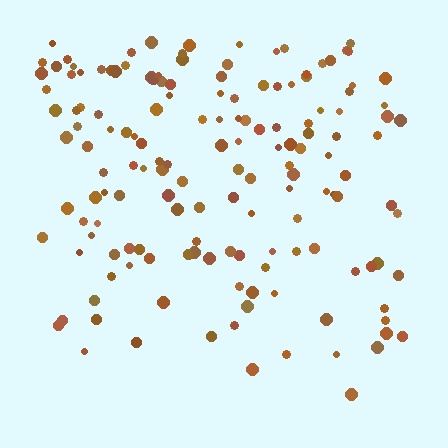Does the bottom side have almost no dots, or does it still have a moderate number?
Still a moderate number, just noticeably fewer than the top.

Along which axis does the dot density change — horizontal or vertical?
Vertical.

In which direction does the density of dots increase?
From bottom to top, with the top side densest.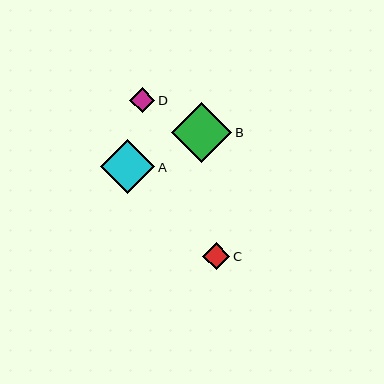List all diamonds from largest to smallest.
From largest to smallest: B, A, C, D.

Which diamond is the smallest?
Diamond D is the smallest with a size of approximately 25 pixels.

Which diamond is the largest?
Diamond B is the largest with a size of approximately 61 pixels.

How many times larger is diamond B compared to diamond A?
Diamond B is approximately 1.1 times the size of diamond A.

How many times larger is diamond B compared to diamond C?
Diamond B is approximately 2.3 times the size of diamond C.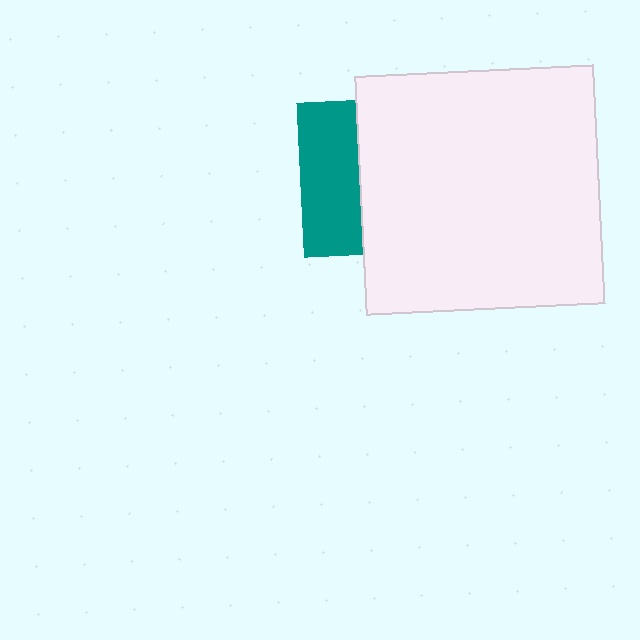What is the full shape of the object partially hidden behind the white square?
The partially hidden object is a teal square.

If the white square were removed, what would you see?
You would see the complete teal square.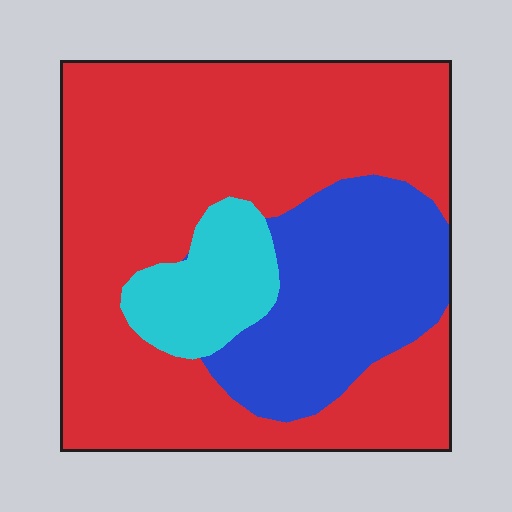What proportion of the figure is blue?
Blue takes up less than a quarter of the figure.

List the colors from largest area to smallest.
From largest to smallest: red, blue, cyan.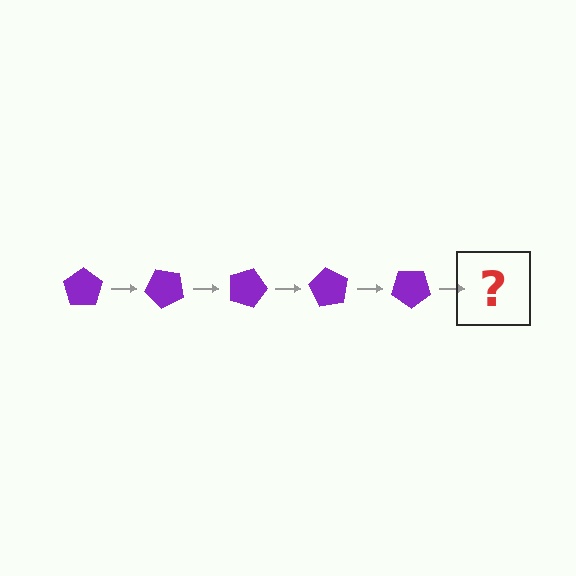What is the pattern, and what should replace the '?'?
The pattern is that the pentagon rotates 45 degrees each step. The '?' should be a purple pentagon rotated 225 degrees.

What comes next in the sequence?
The next element should be a purple pentagon rotated 225 degrees.